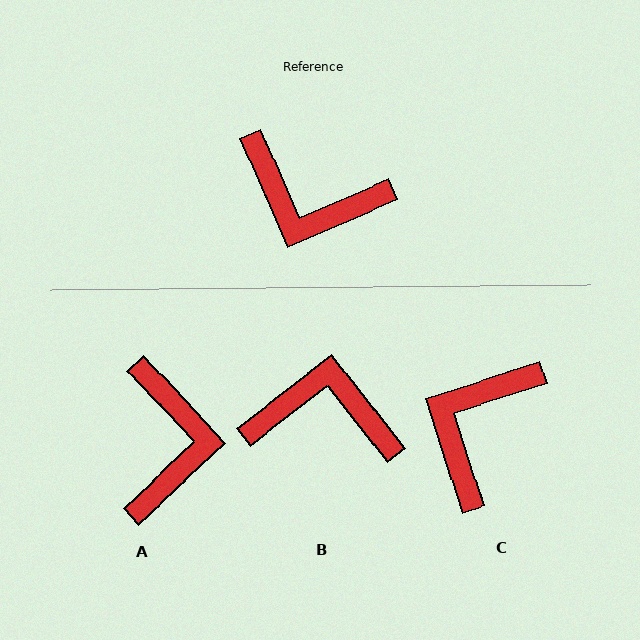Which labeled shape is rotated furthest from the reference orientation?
B, about 166 degrees away.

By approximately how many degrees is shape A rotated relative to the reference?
Approximately 109 degrees counter-clockwise.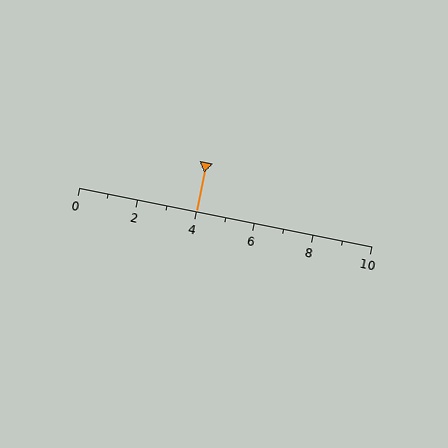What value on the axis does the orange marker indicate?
The marker indicates approximately 4.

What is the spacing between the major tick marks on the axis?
The major ticks are spaced 2 apart.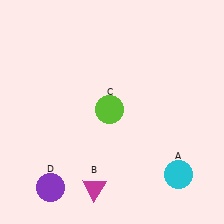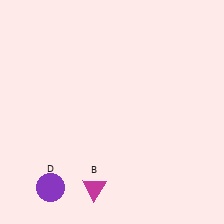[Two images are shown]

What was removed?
The lime circle (C), the cyan circle (A) were removed in Image 2.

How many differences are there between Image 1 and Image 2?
There are 2 differences between the two images.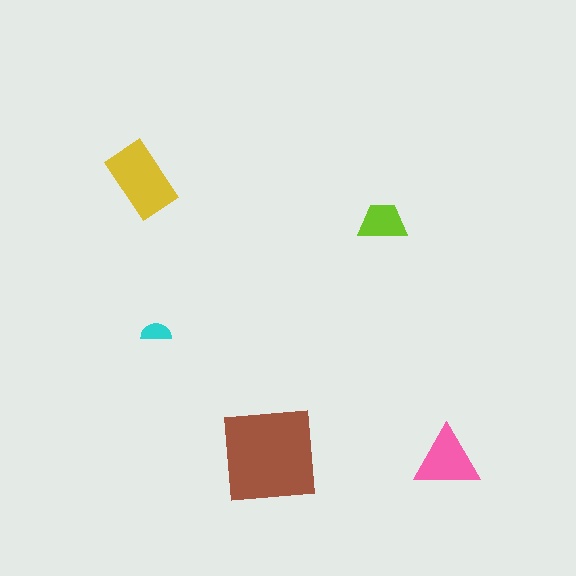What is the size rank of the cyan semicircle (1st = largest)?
5th.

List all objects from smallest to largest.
The cyan semicircle, the lime trapezoid, the pink triangle, the yellow rectangle, the brown square.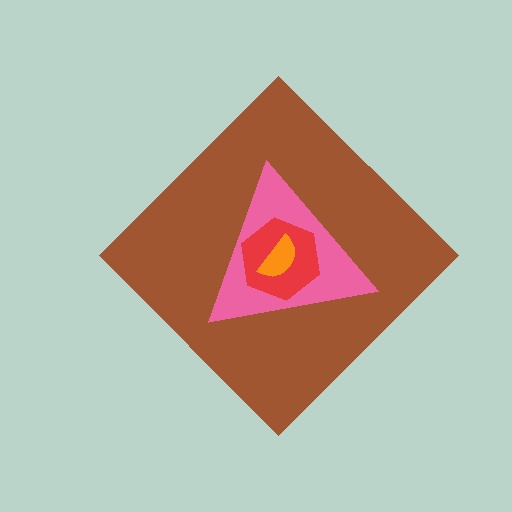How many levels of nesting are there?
4.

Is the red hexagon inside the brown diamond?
Yes.